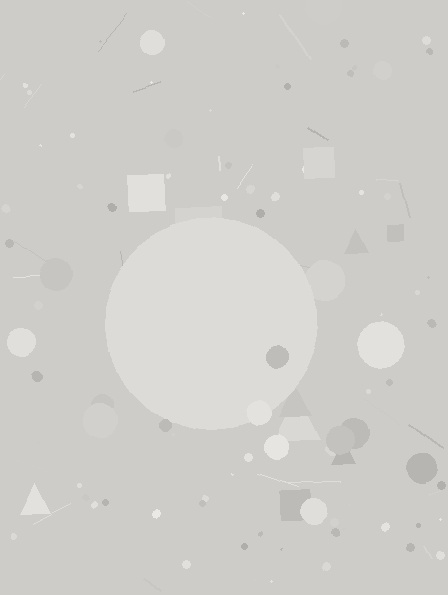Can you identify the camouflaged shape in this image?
The camouflaged shape is a circle.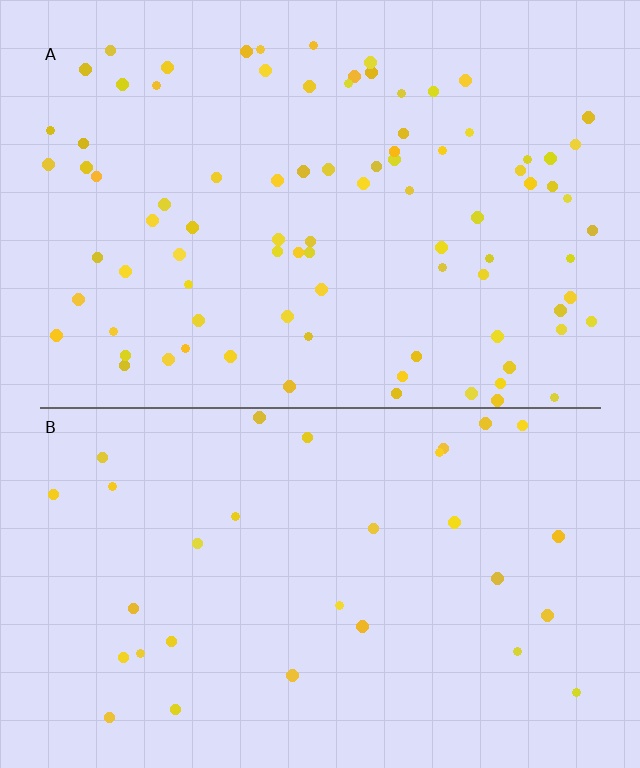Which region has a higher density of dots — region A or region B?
A (the top).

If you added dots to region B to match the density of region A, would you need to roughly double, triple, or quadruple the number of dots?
Approximately triple.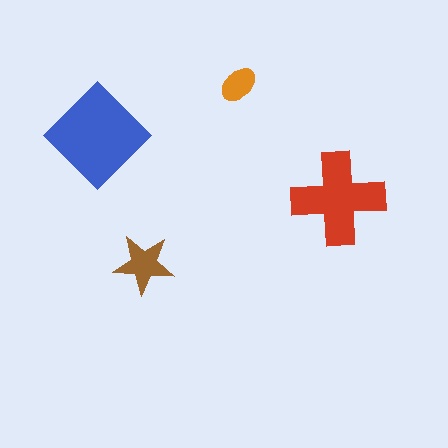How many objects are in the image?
There are 4 objects in the image.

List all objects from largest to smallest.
The blue diamond, the red cross, the brown star, the orange ellipse.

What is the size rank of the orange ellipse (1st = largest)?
4th.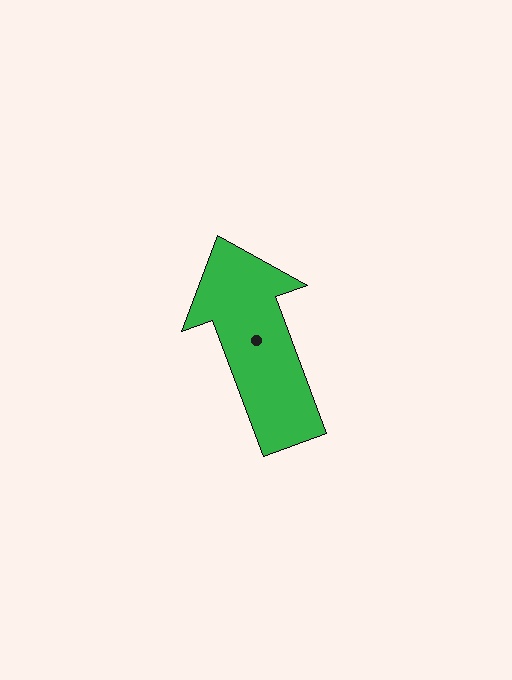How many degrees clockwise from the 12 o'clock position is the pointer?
Approximately 340 degrees.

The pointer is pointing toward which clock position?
Roughly 11 o'clock.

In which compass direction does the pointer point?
North.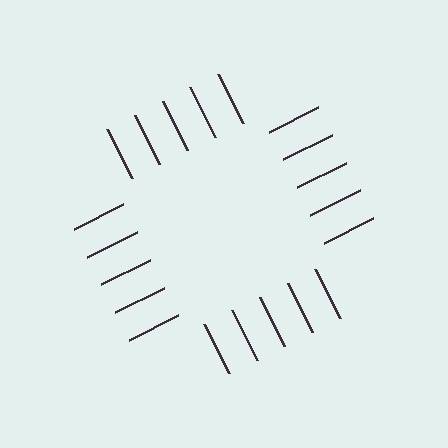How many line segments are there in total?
20 — 5 along each of the 4 edges.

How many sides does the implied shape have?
4 sides — the line-ends trace a square.